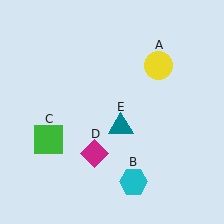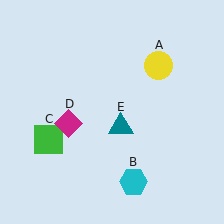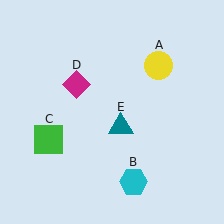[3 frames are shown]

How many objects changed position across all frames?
1 object changed position: magenta diamond (object D).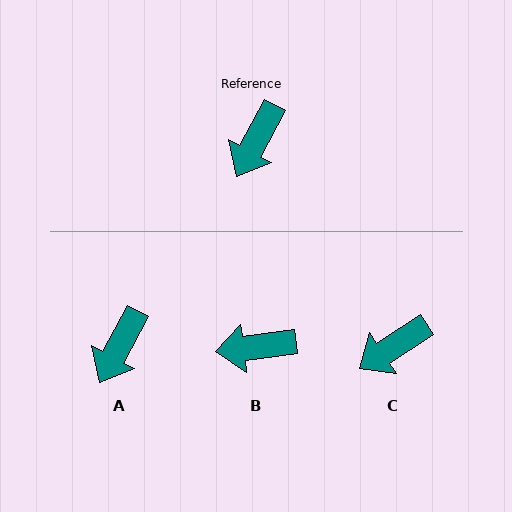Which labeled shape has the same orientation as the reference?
A.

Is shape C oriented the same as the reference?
No, it is off by about 29 degrees.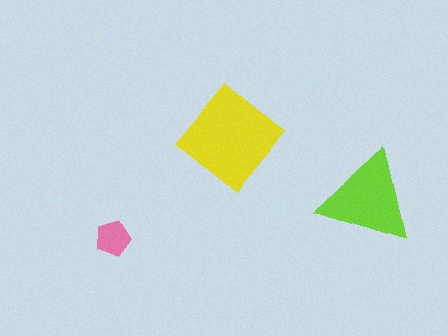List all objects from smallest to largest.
The pink pentagon, the lime triangle, the yellow diamond.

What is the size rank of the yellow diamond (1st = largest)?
1st.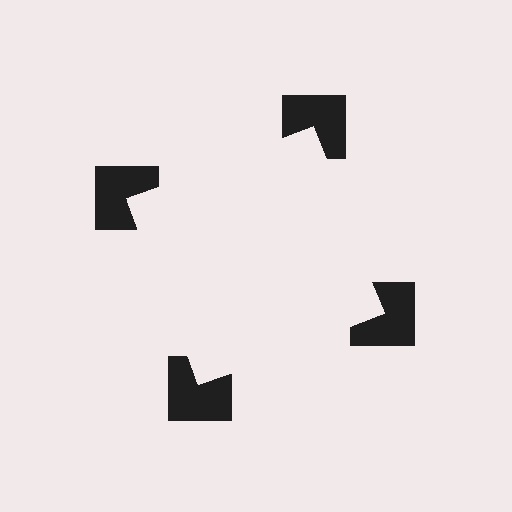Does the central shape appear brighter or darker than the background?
It typically appears slightly brighter than the background, even though no actual brightness change is drawn.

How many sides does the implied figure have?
4 sides.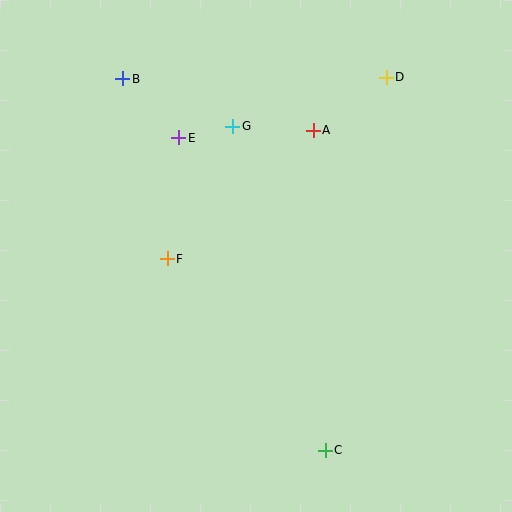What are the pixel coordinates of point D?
Point D is at (386, 78).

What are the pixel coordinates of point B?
Point B is at (123, 79).